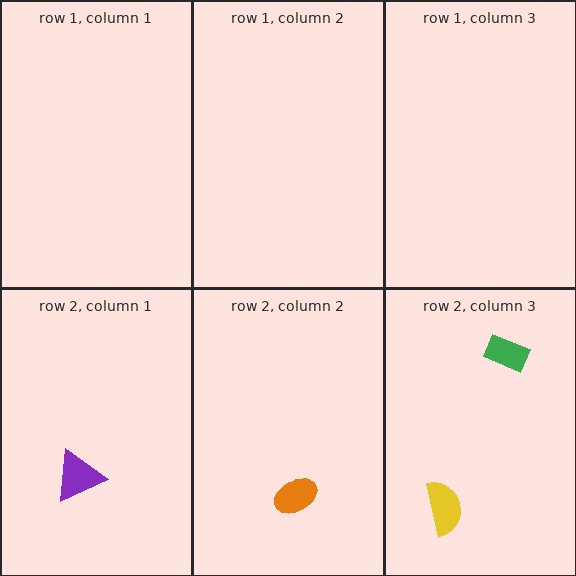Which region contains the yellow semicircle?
The row 2, column 3 region.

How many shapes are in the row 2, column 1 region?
1.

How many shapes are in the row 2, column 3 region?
2.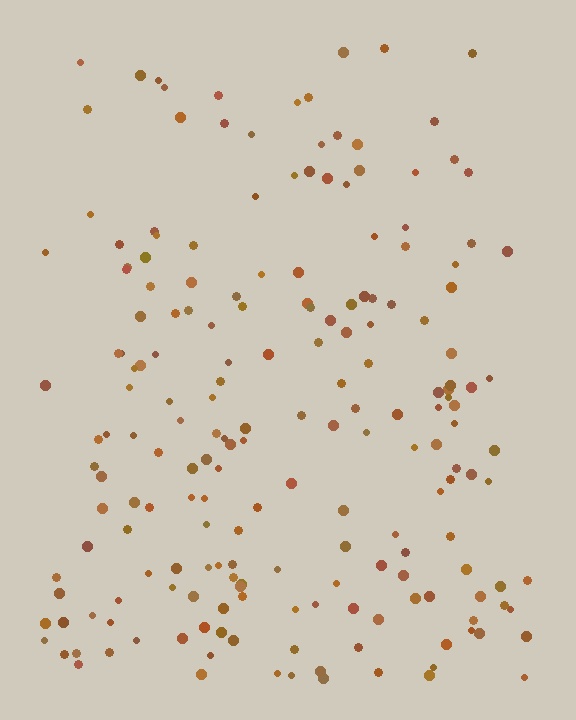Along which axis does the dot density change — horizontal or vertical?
Vertical.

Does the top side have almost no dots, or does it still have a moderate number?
Still a moderate number, just noticeably fewer than the bottom.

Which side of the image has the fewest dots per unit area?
The top.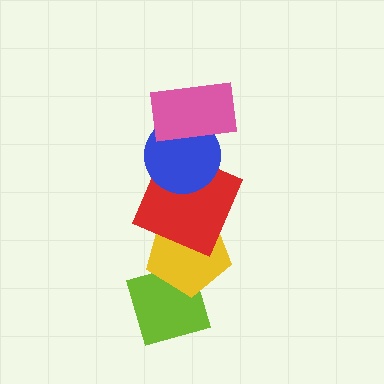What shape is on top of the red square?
The blue circle is on top of the red square.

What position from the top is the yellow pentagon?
The yellow pentagon is 4th from the top.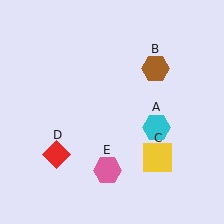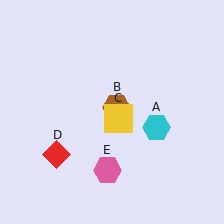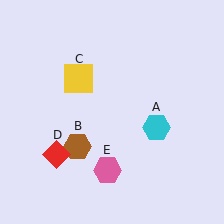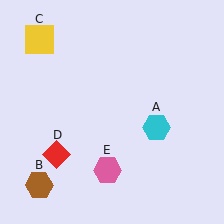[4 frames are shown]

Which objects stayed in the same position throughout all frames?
Cyan hexagon (object A) and red diamond (object D) and pink hexagon (object E) remained stationary.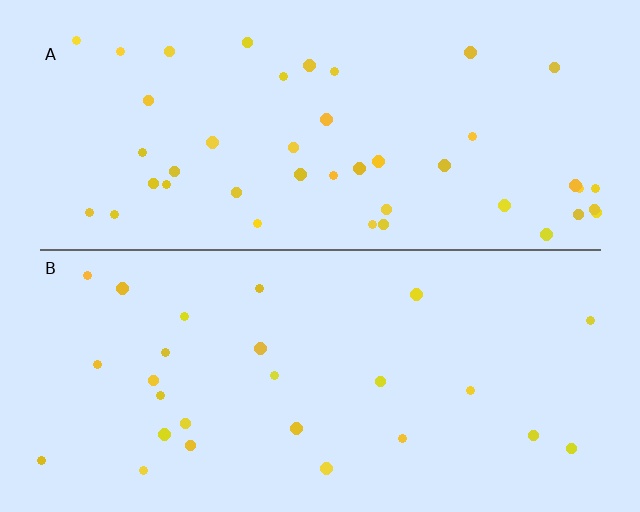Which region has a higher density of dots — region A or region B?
A (the top).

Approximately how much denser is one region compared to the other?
Approximately 1.7× — region A over region B.